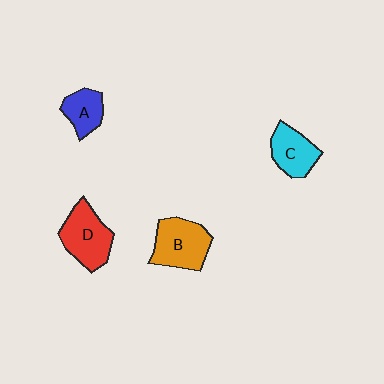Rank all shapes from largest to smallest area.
From largest to smallest: B (orange), D (red), C (cyan), A (blue).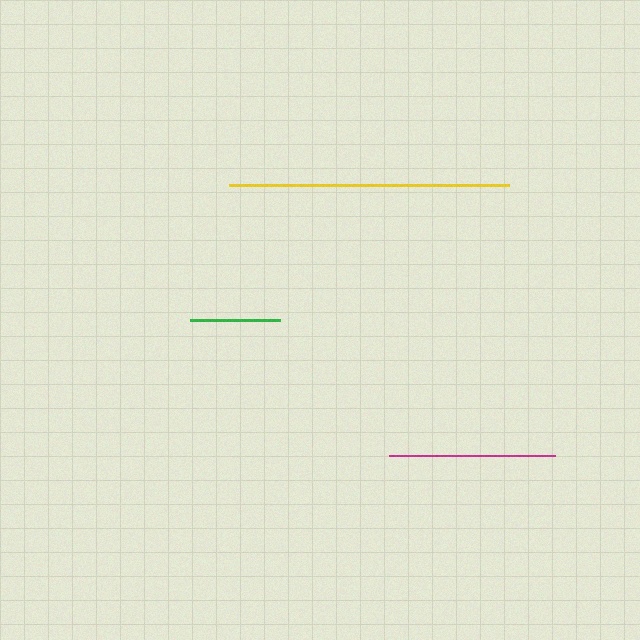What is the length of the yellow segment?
The yellow segment is approximately 280 pixels long.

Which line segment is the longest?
The yellow line is the longest at approximately 280 pixels.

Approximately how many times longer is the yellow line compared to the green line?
The yellow line is approximately 3.1 times the length of the green line.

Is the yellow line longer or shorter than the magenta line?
The yellow line is longer than the magenta line.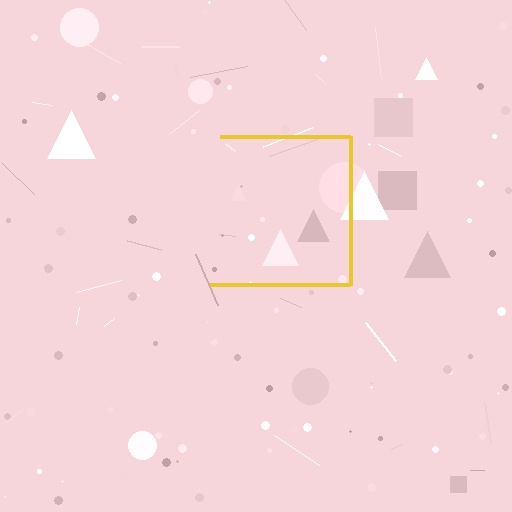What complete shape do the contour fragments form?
The contour fragments form a square.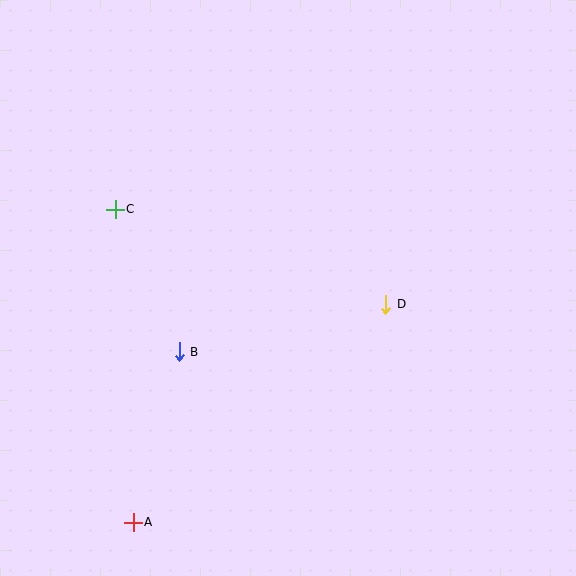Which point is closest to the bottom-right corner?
Point D is closest to the bottom-right corner.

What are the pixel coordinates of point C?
Point C is at (115, 209).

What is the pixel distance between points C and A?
The distance between C and A is 313 pixels.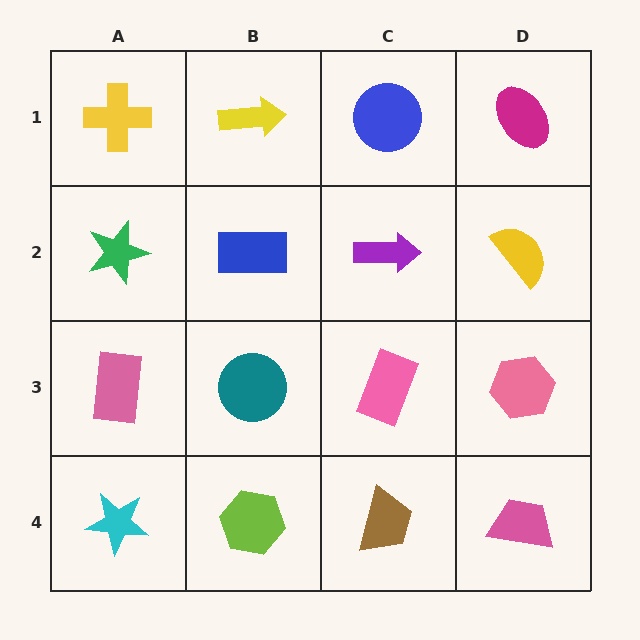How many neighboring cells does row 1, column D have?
2.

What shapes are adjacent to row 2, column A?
A yellow cross (row 1, column A), a pink rectangle (row 3, column A), a blue rectangle (row 2, column B).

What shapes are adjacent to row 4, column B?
A teal circle (row 3, column B), a cyan star (row 4, column A), a brown trapezoid (row 4, column C).